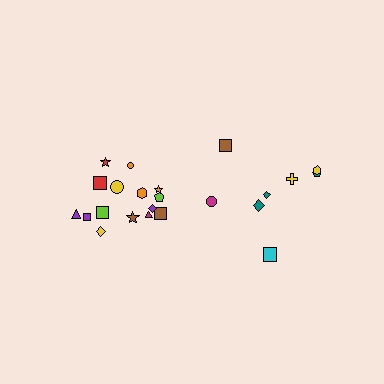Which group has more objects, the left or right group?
The left group.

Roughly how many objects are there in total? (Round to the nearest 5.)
Roughly 25 objects in total.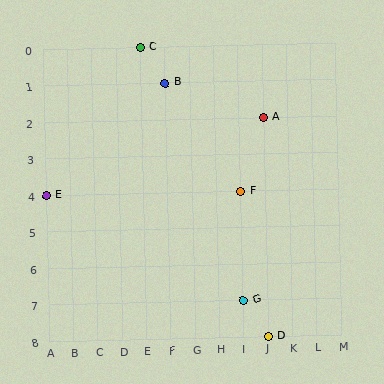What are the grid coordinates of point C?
Point C is at grid coordinates (E, 0).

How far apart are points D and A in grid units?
Points D and A are 6 rows apart.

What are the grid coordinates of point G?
Point G is at grid coordinates (I, 7).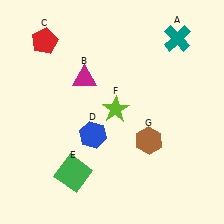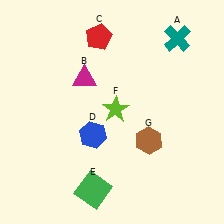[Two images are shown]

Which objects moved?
The objects that moved are: the red pentagon (C), the green square (E).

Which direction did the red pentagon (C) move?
The red pentagon (C) moved right.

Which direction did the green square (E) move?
The green square (E) moved right.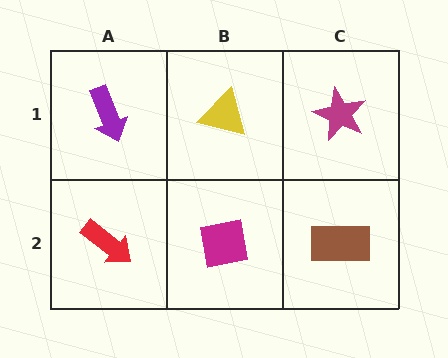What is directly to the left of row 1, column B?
A purple arrow.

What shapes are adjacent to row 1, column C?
A brown rectangle (row 2, column C), a yellow triangle (row 1, column B).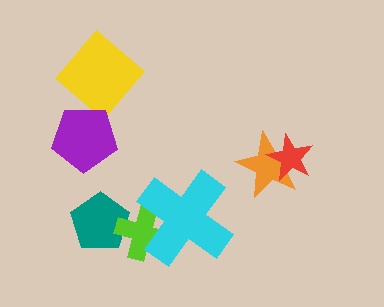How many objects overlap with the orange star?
1 object overlaps with the orange star.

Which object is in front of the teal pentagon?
The lime cross is in front of the teal pentagon.